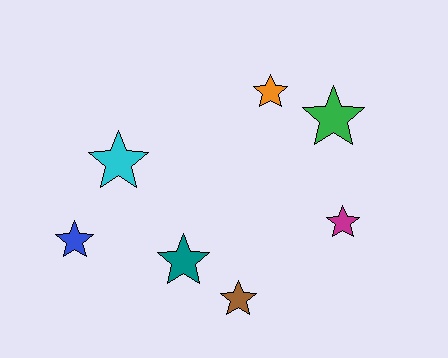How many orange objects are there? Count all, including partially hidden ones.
There is 1 orange object.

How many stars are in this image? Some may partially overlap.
There are 7 stars.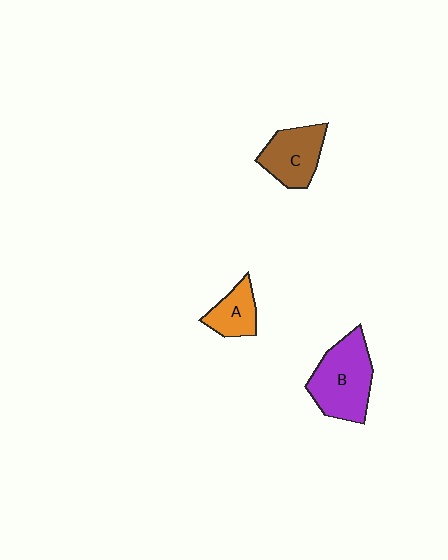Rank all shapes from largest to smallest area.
From largest to smallest: B (purple), C (brown), A (orange).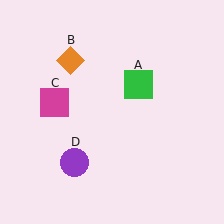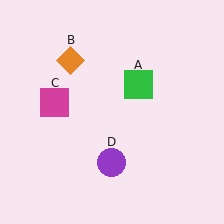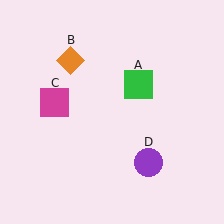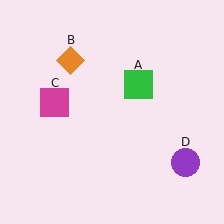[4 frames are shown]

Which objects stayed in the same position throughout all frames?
Green square (object A) and orange diamond (object B) and magenta square (object C) remained stationary.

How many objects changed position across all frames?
1 object changed position: purple circle (object D).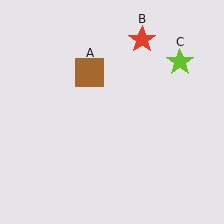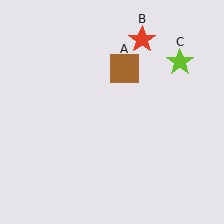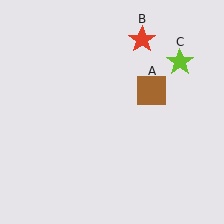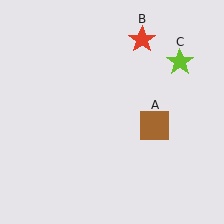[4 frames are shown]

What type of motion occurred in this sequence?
The brown square (object A) rotated clockwise around the center of the scene.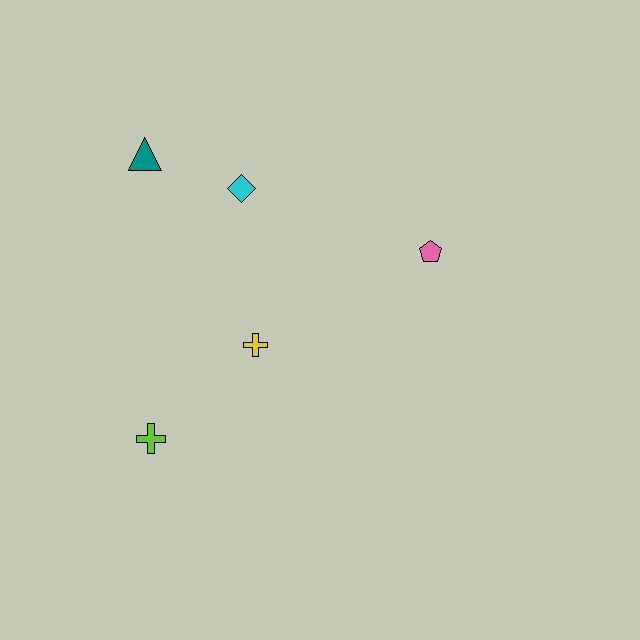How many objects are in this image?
There are 5 objects.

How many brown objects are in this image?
There are no brown objects.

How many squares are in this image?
There are no squares.